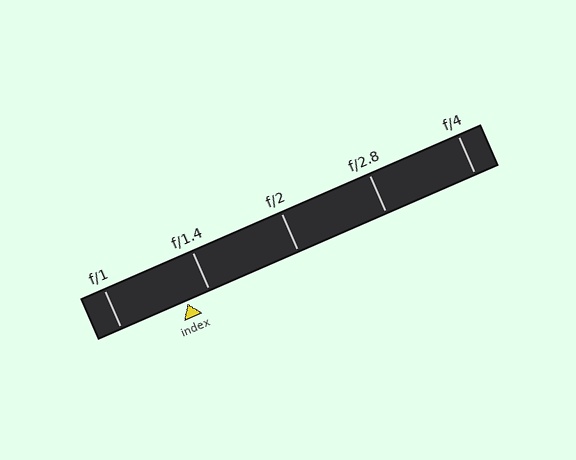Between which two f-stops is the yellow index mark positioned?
The index mark is between f/1 and f/1.4.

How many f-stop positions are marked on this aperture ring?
There are 5 f-stop positions marked.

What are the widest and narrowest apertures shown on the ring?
The widest aperture shown is f/1 and the narrowest is f/4.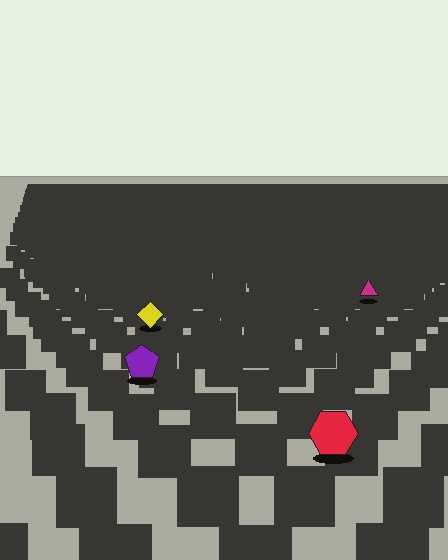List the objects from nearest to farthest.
From nearest to farthest: the red hexagon, the purple pentagon, the yellow diamond, the magenta triangle.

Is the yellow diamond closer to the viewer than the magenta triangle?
Yes. The yellow diamond is closer — you can tell from the texture gradient: the ground texture is coarser near it.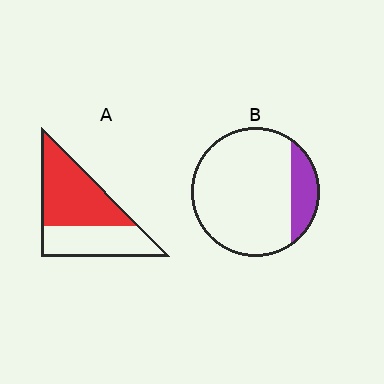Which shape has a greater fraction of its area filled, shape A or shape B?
Shape A.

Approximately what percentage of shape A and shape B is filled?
A is approximately 60% and B is approximately 15%.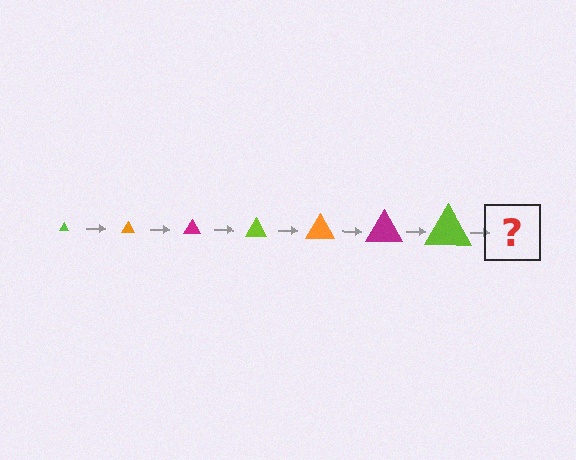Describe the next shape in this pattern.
It should be an orange triangle, larger than the previous one.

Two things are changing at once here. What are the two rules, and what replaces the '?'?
The two rules are that the triangle grows larger each step and the color cycles through lime, orange, and magenta. The '?' should be an orange triangle, larger than the previous one.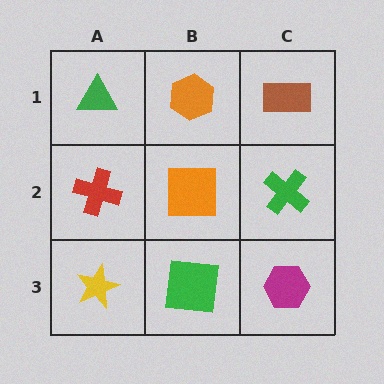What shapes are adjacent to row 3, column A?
A red cross (row 2, column A), a green square (row 3, column B).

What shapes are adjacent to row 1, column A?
A red cross (row 2, column A), an orange hexagon (row 1, column B).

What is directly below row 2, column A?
A yellow star.